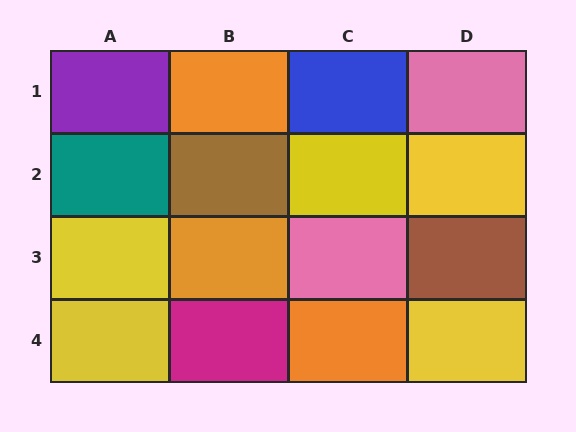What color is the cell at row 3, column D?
Brown.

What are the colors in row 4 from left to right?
Yellow, magenta, orange, yellow.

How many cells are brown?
2 cells are brown.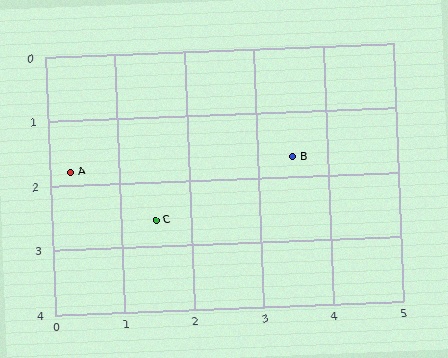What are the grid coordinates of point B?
Point B is at approximately (3.5, 1.7).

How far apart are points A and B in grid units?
Points A and B are about 3.2 grid units apart.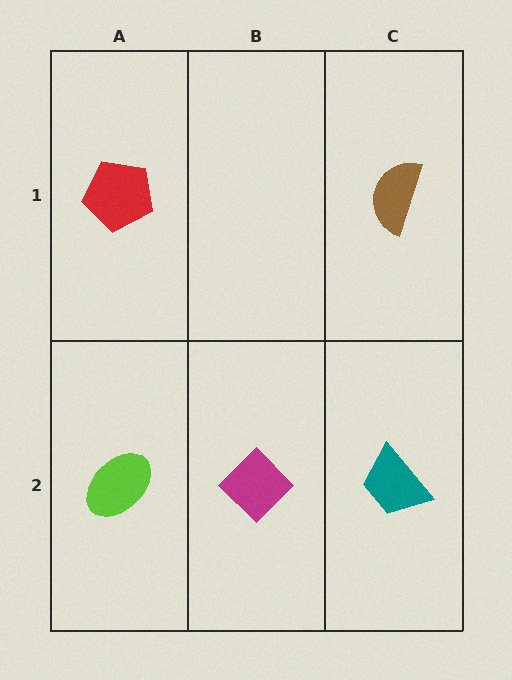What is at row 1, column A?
A red pentagon.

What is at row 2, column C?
A teal trapezoid.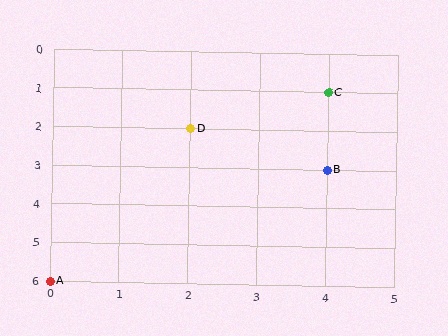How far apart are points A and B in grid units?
Points A and B are 4 columns and 3 rows apart (about 5.0 grid units diagonally).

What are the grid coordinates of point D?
Point D is at grid coordinates (2, 2).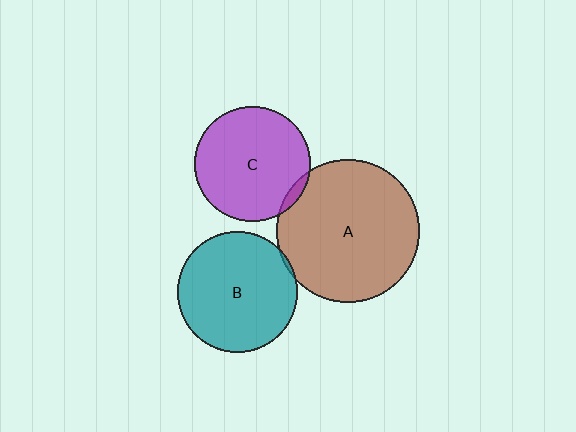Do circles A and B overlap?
Yes.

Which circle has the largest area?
Circle A (brown).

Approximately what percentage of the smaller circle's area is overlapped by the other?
Approximately 5%.